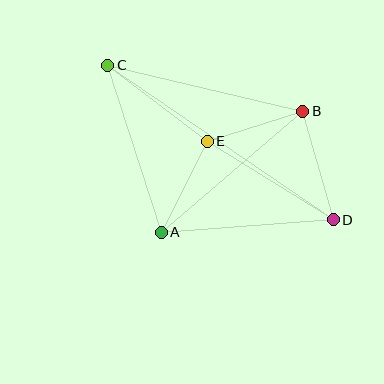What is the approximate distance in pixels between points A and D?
The distance between A and D is approximately 173 pixels.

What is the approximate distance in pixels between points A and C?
The distance between A and C is approximately 176 pixels.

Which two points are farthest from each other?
Points C and D are farthest from each other.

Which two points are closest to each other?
Points B and E are closest to each other.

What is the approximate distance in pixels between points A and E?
The distance between A and E is approximately 102 pixels.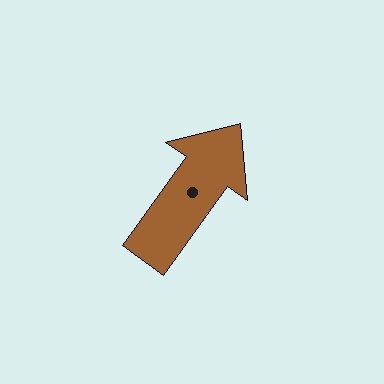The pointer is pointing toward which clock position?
Roughly 1 o'clock.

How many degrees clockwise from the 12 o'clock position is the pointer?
Approximately 36 degrees.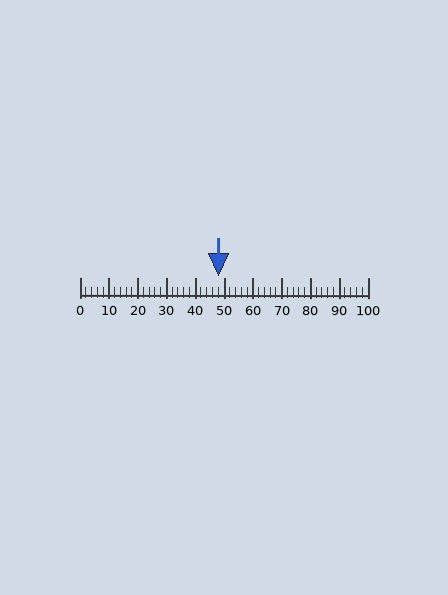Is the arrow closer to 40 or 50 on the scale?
The arrow is closer to 50.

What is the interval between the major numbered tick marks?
The major tick marks are spaced 10 units apart.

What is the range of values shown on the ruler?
The ruler shows values from 0 to 100.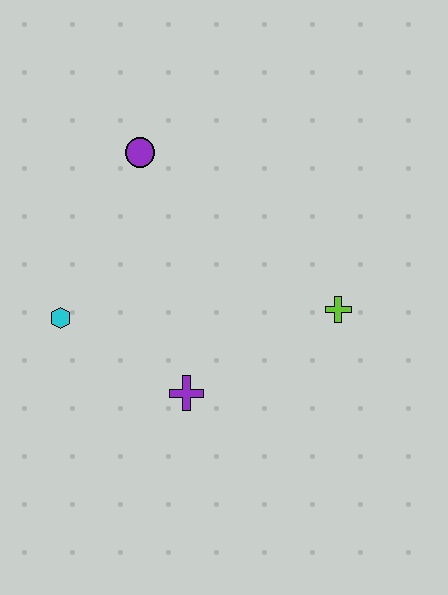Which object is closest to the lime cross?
The purple cross is closest to the lime cross.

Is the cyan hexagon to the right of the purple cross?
No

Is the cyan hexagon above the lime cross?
No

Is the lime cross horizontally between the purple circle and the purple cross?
No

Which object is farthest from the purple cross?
The purple circle is farthest from the purple cross.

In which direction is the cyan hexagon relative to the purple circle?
The cyan hexagon is below the purple circle.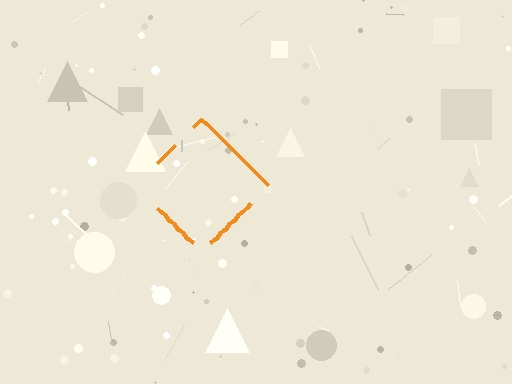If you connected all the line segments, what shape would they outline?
They would outline a diamond.